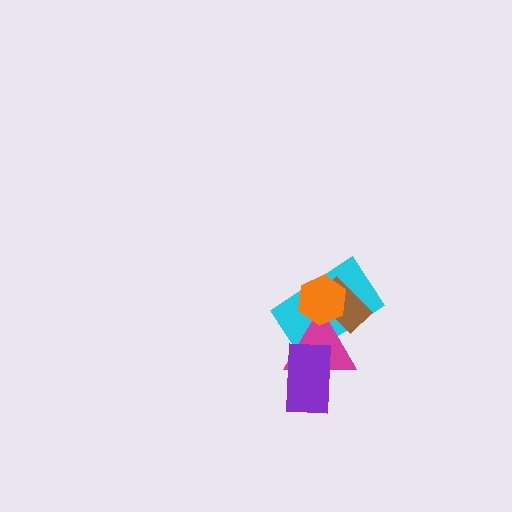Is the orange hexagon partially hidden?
No, no other shape covers it.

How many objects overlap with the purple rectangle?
2 objects overlap with the purple rectangle.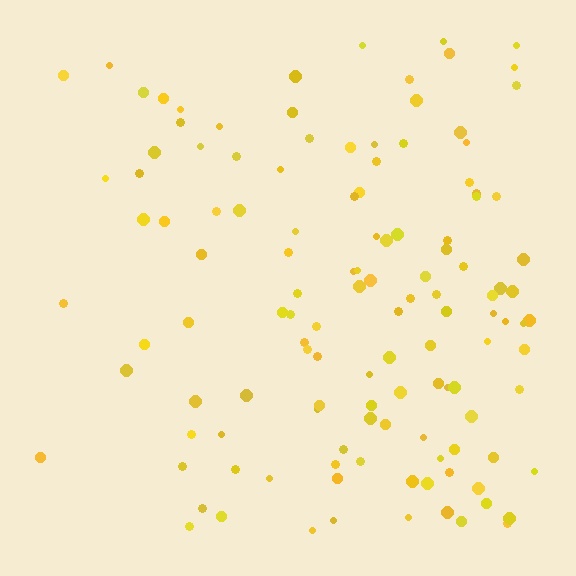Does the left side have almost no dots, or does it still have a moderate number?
Still a moderate number, just noticeably fewer than the right.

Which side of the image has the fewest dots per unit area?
The left.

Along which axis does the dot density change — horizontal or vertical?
Horizontal.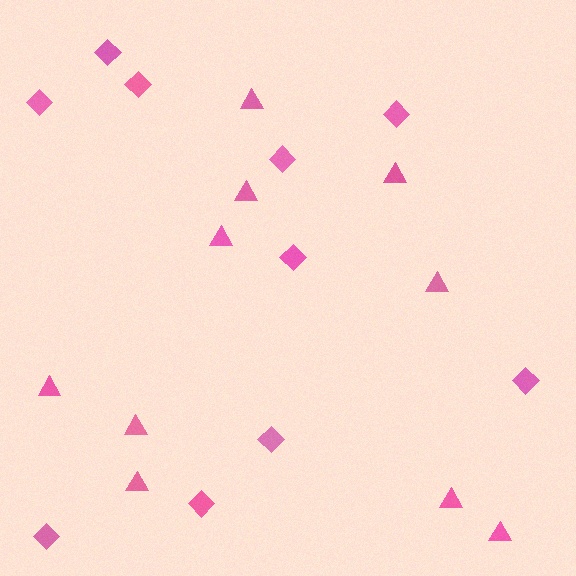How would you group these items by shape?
There are 2 groups: one group of diamonds (10) and one group of triangles (10).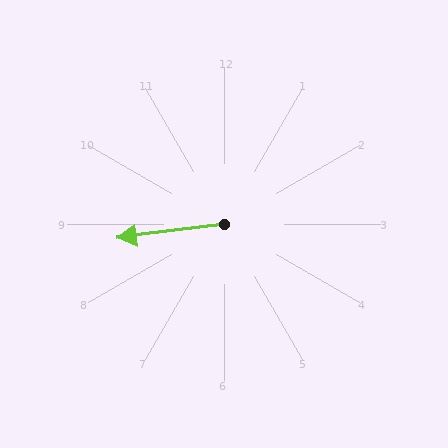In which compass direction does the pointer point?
West.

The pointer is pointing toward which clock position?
Roughly 9 o'clock.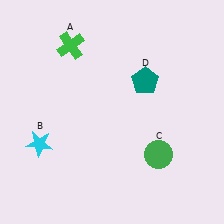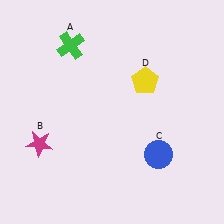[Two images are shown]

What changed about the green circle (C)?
In Image 1, C is green. In Image 2, it changed to blue.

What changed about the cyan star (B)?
In Image 1, B is cyan. In Image 2, it changed to magenta.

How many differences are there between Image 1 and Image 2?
There are 3 differences between the two images.